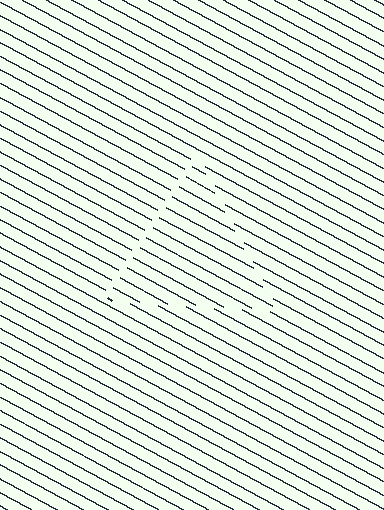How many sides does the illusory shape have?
3 sides — the line-ends trace a triangle.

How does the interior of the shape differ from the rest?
The interior of the shape contains the same grating, shifted by half a period — the contour is defined by the phase discontinuity where line-ends from the inner and outer gratings abut.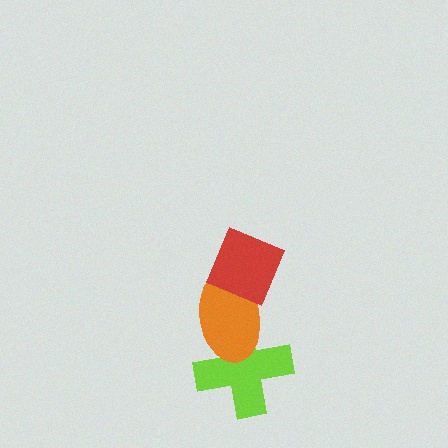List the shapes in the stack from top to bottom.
From top to bottom: the red diamond, the orange ellipse, the lime cross.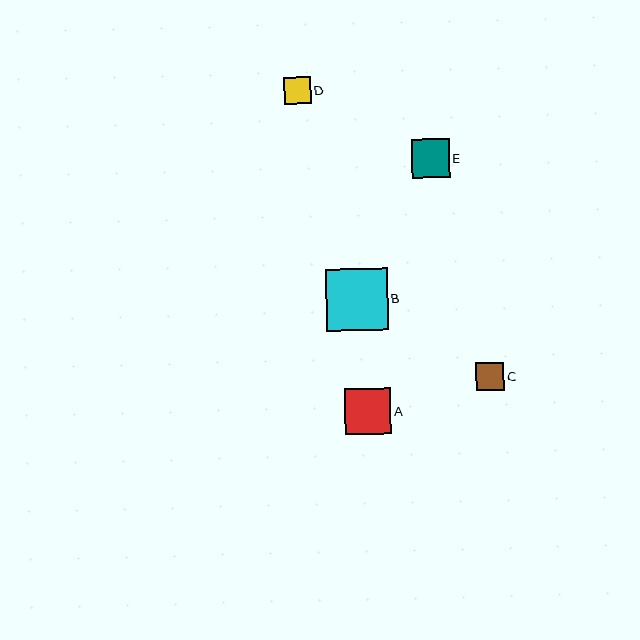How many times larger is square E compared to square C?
Square E is approximately 1.3 times the size of square C.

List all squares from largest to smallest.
From largest to smallest: B, A, E, C, D.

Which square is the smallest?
Square D is the smallest with a size of approximately 27 pixels.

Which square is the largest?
Square B is the largest with a size of approximately 62 pixels.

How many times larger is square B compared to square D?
Square B is approximately 2.3 times the size of square D.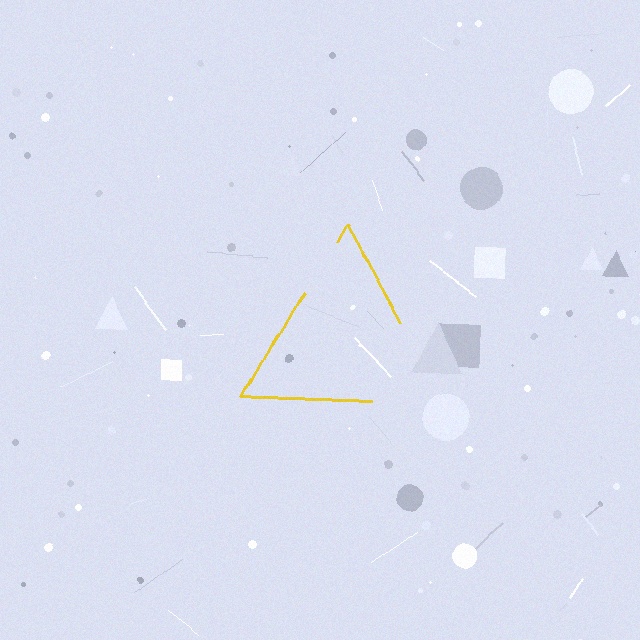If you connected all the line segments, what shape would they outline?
They would outline a triangle.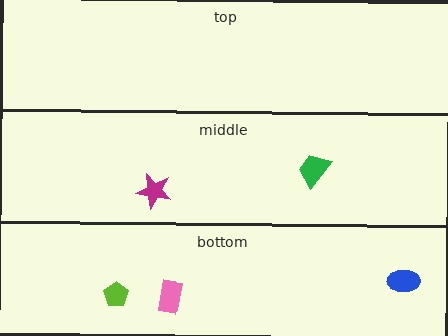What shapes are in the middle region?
The green trapezoid, the magenta star.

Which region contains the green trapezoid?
The middle region.